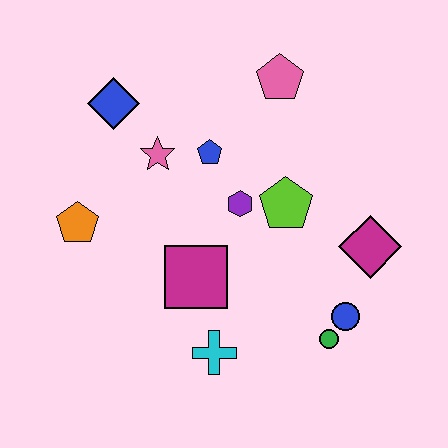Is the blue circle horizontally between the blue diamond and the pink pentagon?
No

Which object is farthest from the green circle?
The blue diamond is farthest from the green circle.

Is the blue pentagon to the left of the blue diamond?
No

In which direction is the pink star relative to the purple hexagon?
The pink star is to the left of the purple hexagon.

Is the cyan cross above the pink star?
No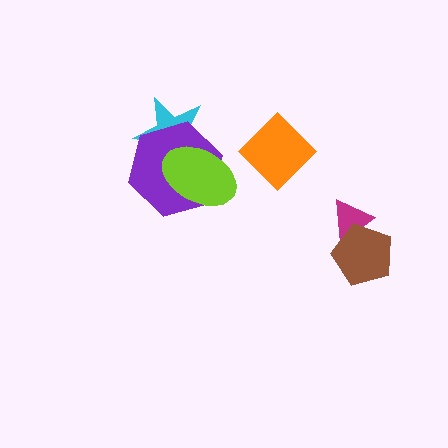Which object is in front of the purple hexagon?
The lime ellipse is in front of the purple hexagon.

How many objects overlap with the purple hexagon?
2 objects overlap with the purple hexagon.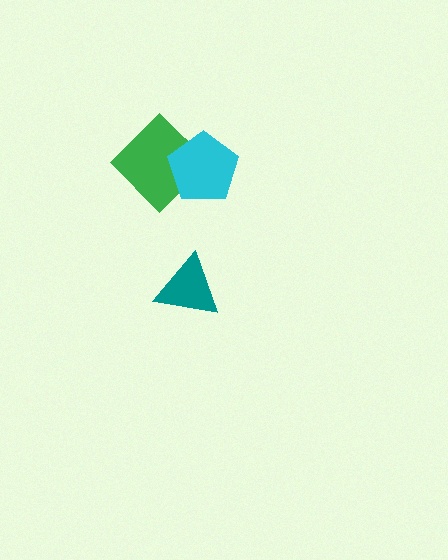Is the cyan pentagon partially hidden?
No, no other shape covers it.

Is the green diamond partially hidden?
Yes, it is partially covered by another shape.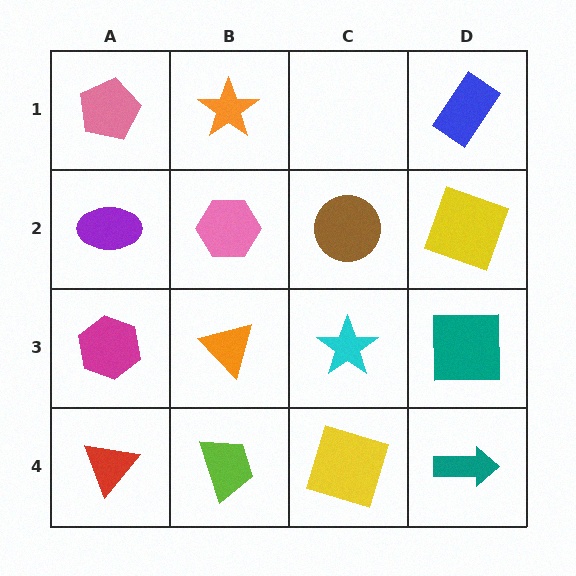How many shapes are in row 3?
4 shapes.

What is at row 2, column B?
A pink hexagon.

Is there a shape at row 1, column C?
No, that cell is empty.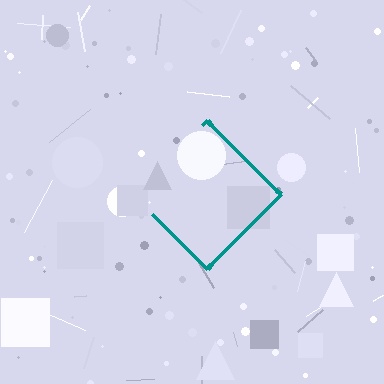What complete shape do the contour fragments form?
The contour fragments form a diamond.